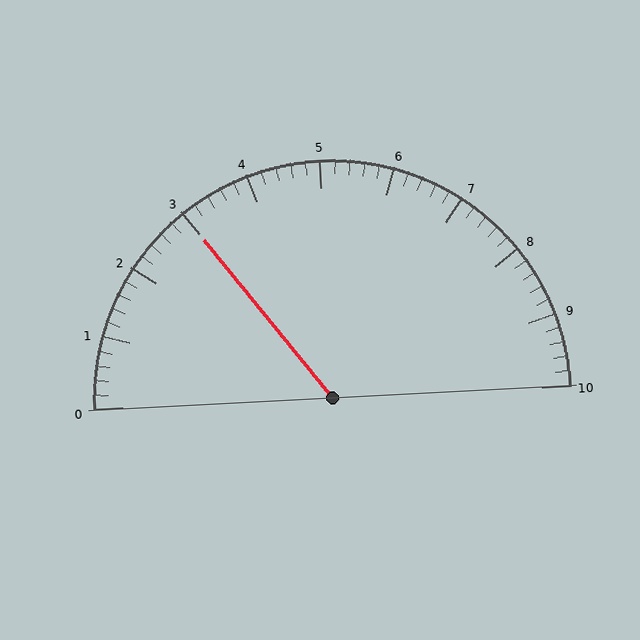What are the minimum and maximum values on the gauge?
The gauge ranges from 0 to 10.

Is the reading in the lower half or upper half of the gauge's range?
The reading is in the lower half of the range (0 to 10).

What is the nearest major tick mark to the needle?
The nearest major tick mark is 3.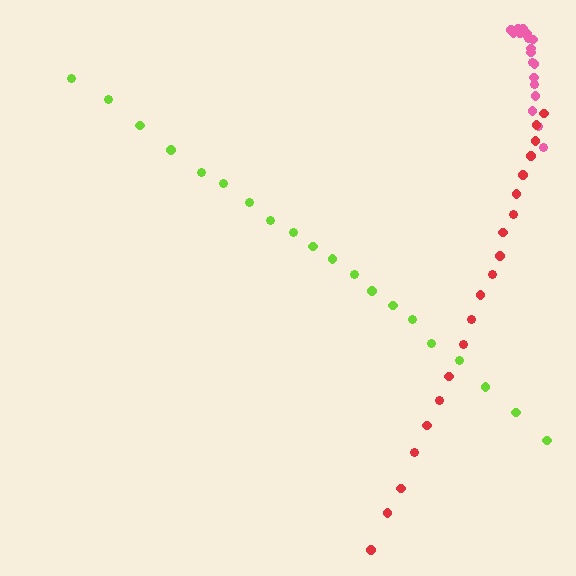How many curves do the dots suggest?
There are 3 distinct paths.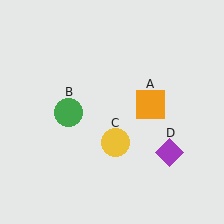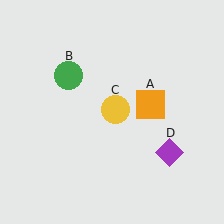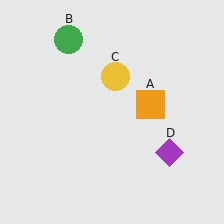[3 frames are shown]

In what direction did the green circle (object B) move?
The green circle (object B) moved up.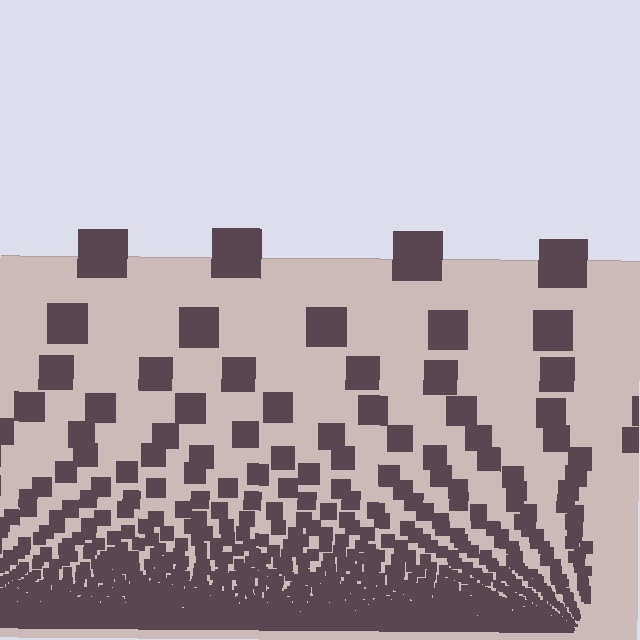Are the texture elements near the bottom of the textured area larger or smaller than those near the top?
Smaller. The gradient is inverted — elements near the bottom are smaller and denser.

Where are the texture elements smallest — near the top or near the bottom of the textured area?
Near the bottom.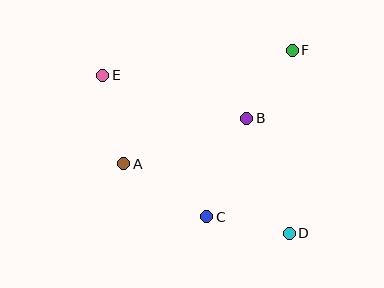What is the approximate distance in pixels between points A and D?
The distance between A and D is approximately 179 pixels.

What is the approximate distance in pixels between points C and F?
The distance between C and F is approximately 187 pixels.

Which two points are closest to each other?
Points B and F are closest to each other.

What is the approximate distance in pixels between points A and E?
The distance between A and E is approximately 91 pixels.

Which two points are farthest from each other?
Points D and E are farthest from each other.